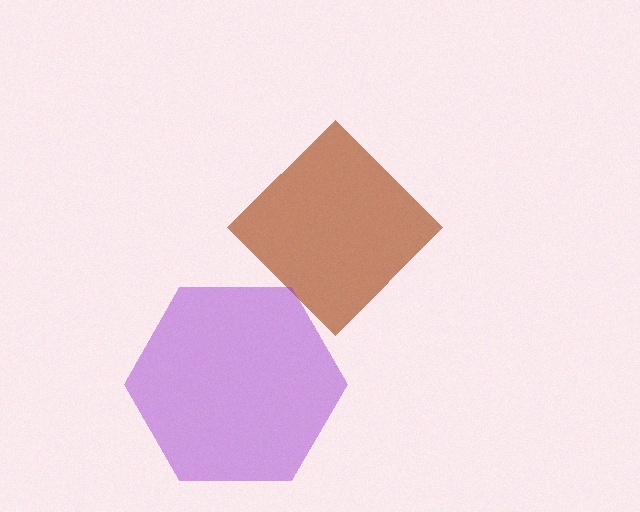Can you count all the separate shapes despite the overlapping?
Yes, there are 2 separate shapes.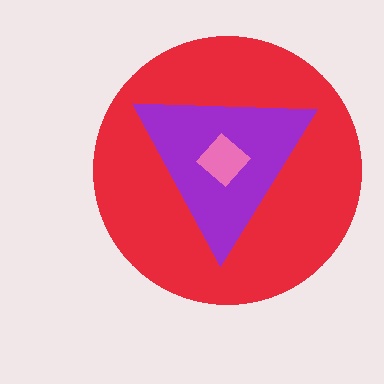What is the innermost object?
The pink diamond.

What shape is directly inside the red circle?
The purple triangle.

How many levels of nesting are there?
3.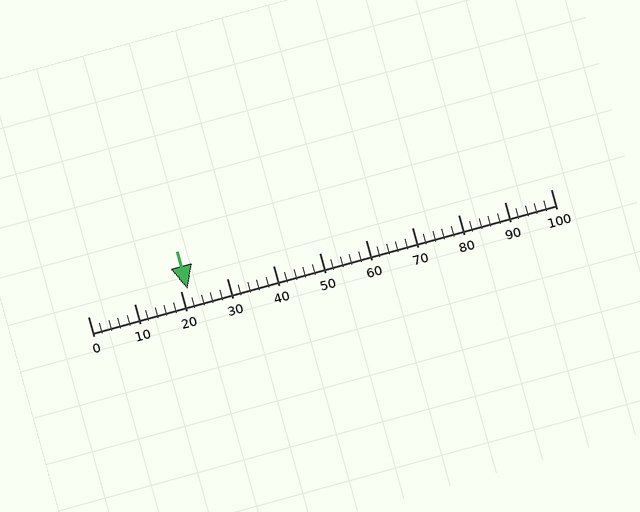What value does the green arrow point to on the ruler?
The green arrow points to approximately 22.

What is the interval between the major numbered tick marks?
The major tick marks are spaced 10 units apart.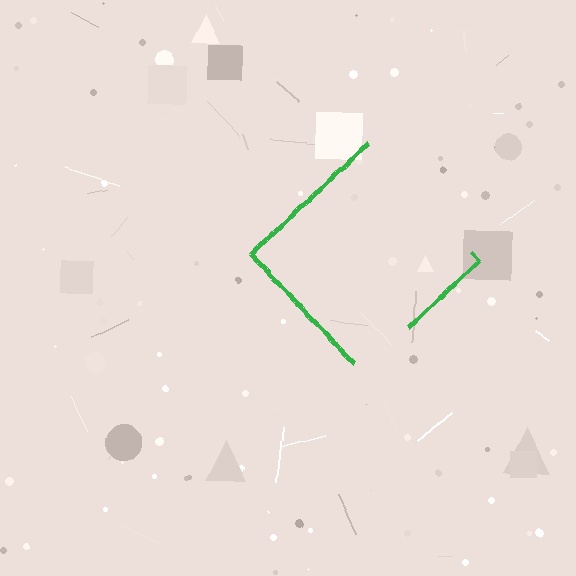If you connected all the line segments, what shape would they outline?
They would outline a diamond.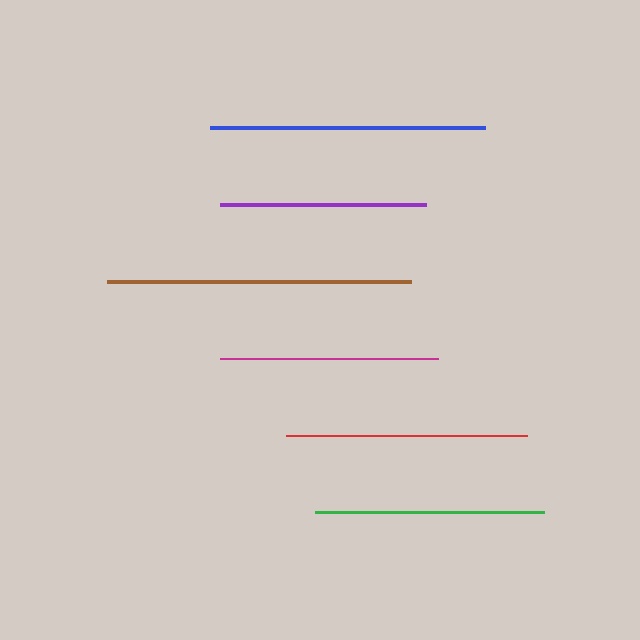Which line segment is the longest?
The brown line is the longest at approximately 304 pixels.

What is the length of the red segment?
The red segment is approximately 241 pixels long.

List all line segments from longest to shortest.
From longest to shortest: brown, blue, red, green, magenta, purple.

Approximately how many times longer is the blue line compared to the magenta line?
The blue line is approximately 1.3 times the length of the magenta line.